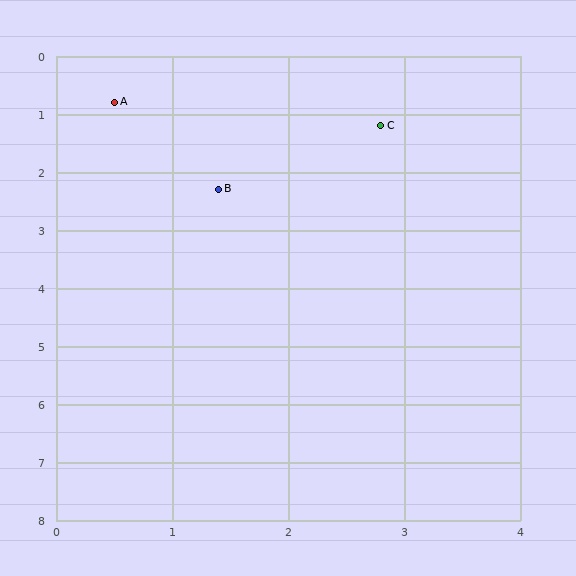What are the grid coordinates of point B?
Point B is at approximately (1.4, 2.3).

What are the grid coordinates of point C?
Point C is at approximately (2.8, 1.2).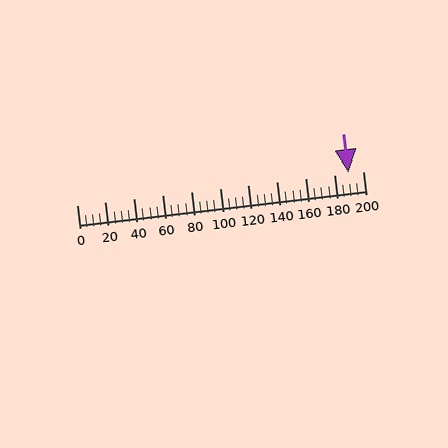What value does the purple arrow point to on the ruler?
The purple arrow points to approximately 190.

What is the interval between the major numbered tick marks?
The major tick marks are spaced 20 units apart.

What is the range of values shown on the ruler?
The ruler shows values from 0 to 200.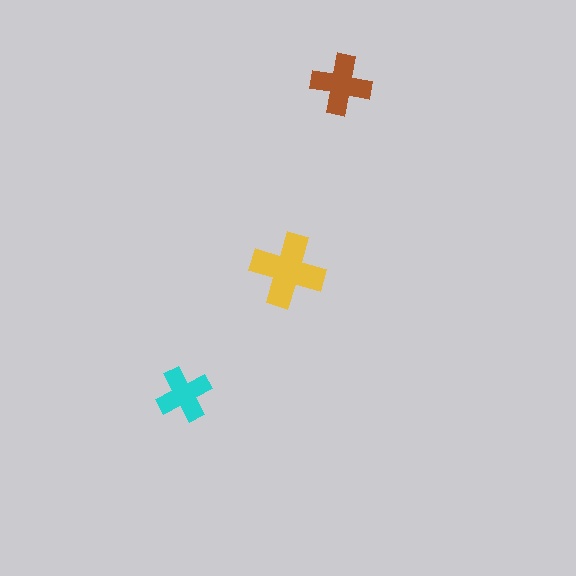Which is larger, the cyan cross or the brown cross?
The brown one.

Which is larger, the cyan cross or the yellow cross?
The yellow one.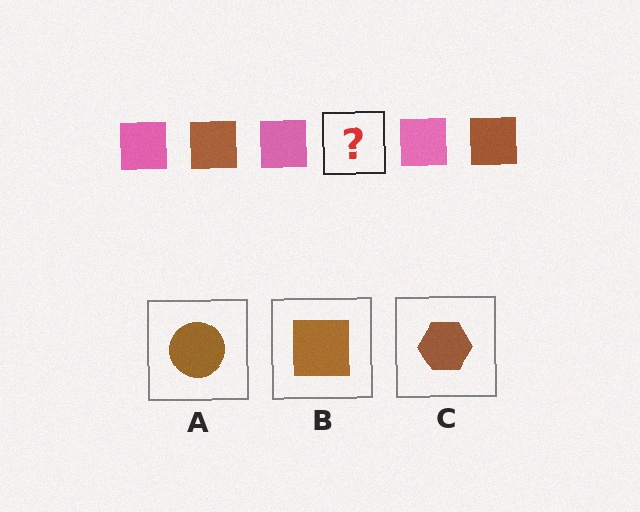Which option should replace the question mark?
Option B.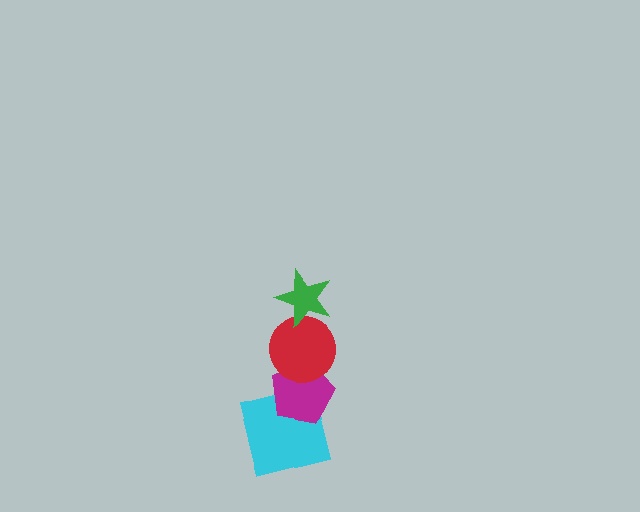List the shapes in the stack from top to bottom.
From top to bottom: the green star, the red circle, the magenta pentagon, the cyan square.